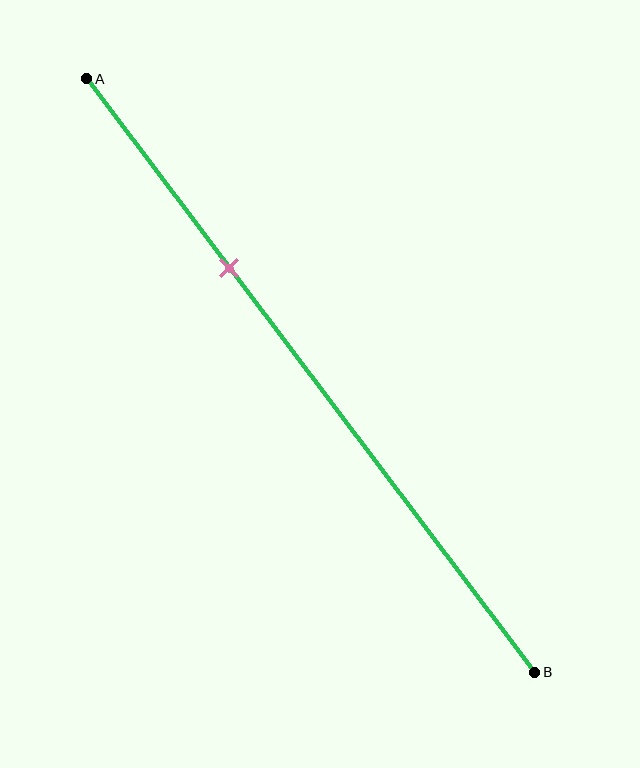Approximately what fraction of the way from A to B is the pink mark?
The pink mark is approximately 30% of the way from A to B.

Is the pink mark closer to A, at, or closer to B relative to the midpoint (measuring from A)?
The pink mark is closer to point A than the midpoint of segment AB.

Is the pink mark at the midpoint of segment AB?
No, the mark is at about 30% from A, not at the 50% midpoint.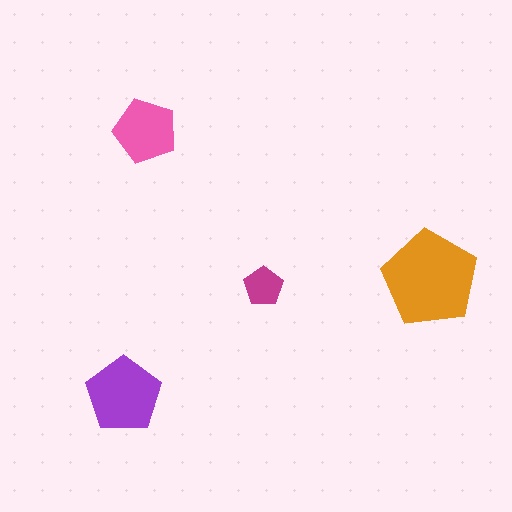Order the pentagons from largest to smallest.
the orange one, the purple one, the pink one, the magenta one.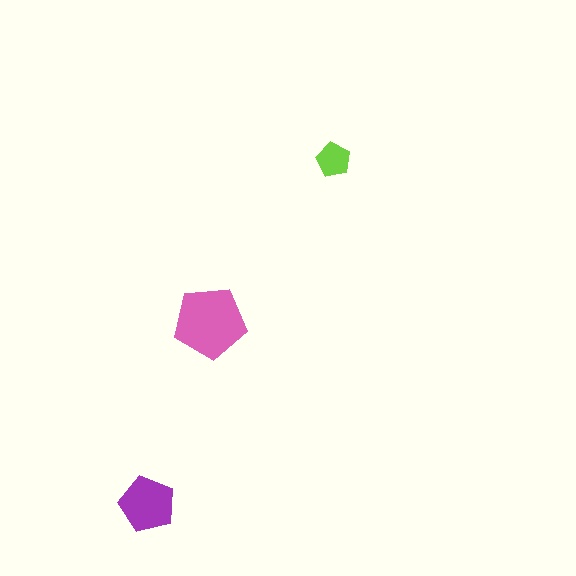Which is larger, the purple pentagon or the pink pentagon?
The pink one.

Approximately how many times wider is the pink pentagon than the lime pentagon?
About 2 times wider.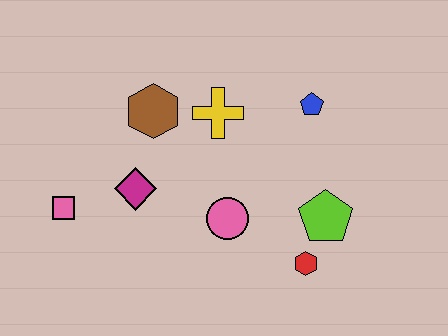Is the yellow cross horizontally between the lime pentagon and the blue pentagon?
No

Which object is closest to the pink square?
The magenta diamond is closest to the pink square.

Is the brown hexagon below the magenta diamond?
No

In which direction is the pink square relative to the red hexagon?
The pink square is to the left of the red hexagon.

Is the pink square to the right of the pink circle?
No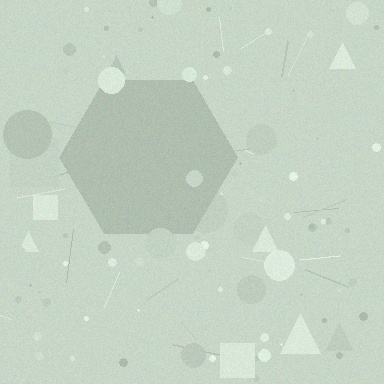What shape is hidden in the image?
A hexagon is hidden in the image.